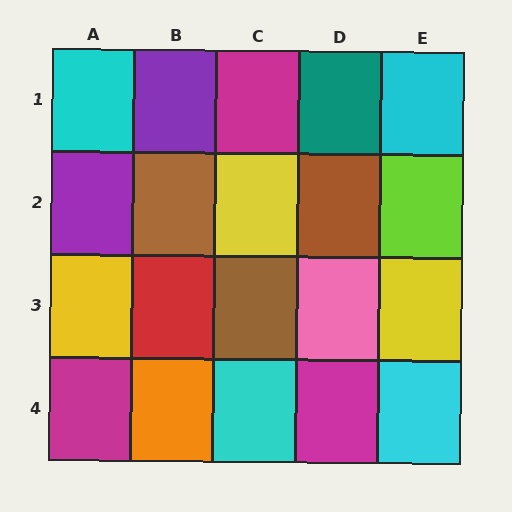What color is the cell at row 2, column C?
Yellow.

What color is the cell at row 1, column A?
Cyan.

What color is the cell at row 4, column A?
Magenta.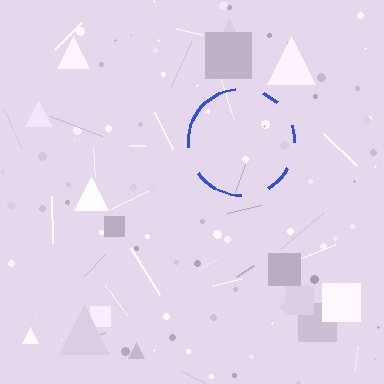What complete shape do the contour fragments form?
The contour fragments form a circle.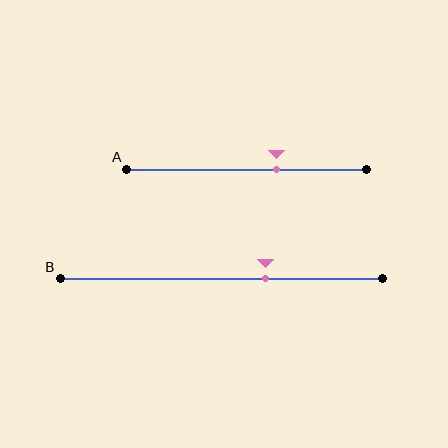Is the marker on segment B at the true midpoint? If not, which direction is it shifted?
No, the marker on segment B is shifted to the right by about 14% of the segment length.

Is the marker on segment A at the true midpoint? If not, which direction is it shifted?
No, the marker on segment A is shifted to the right by about 13% of the segment length.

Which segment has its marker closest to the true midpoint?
Segment A has its marker closest to the true midpoint.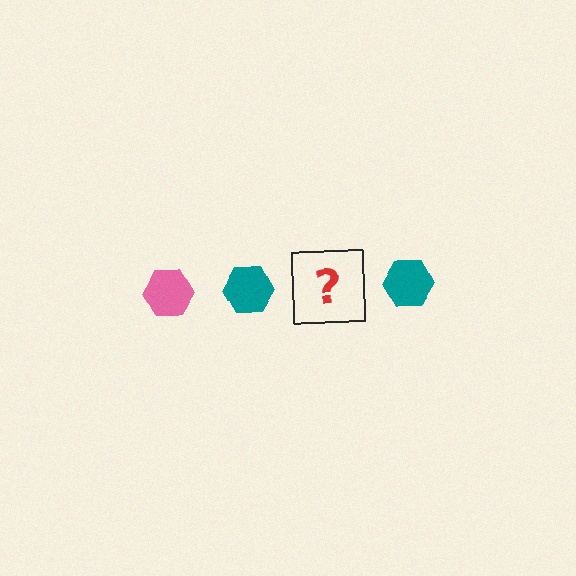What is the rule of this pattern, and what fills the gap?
The rule is that the pattern cycles through pink, teal hexagons. The gap should be filled with a pink hexagon.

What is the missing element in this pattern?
The missing element is a pink hexagon.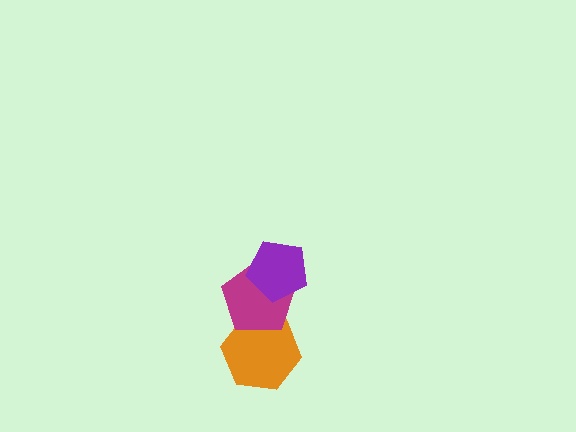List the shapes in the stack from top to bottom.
From top to bottom: the purple pentagon, the magenta pentagon, the orange hexagon.